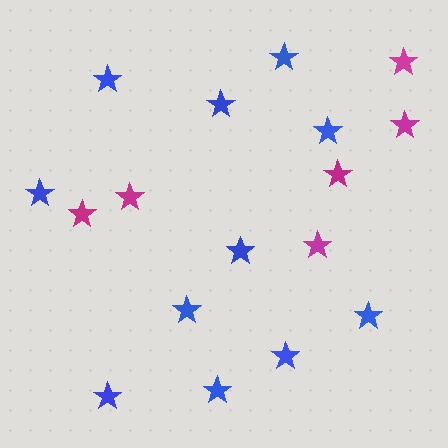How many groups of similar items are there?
There are 2 groups: one group of magenta stars (6) and one group of blue stars (11).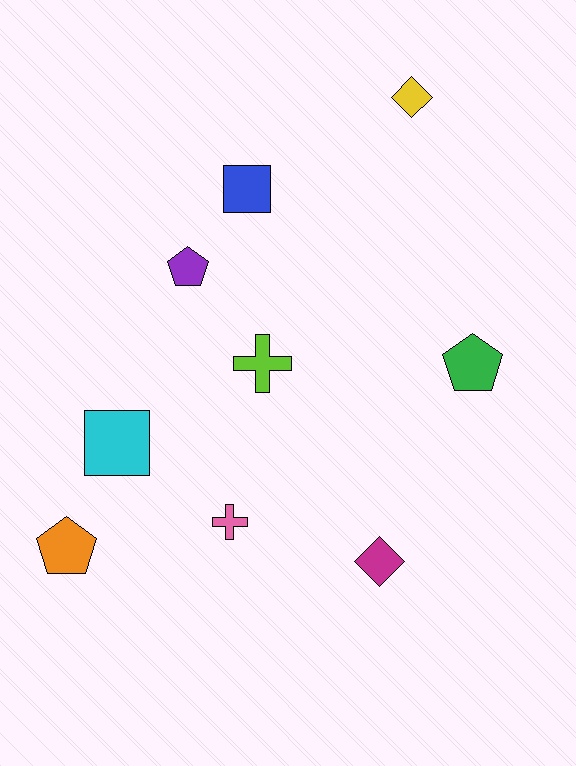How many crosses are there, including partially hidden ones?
There are 2 crosses.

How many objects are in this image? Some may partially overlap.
There are 9 objects.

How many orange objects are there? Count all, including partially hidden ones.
There is 1 orange object.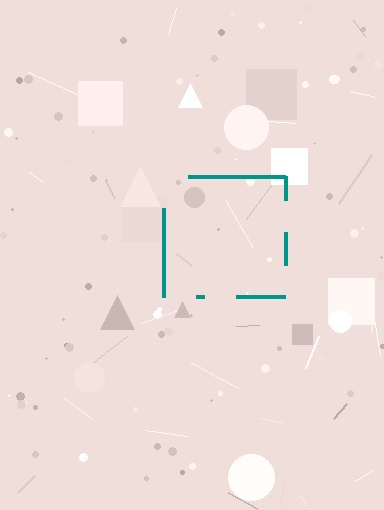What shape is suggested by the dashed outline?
The dashed outline suggests a square.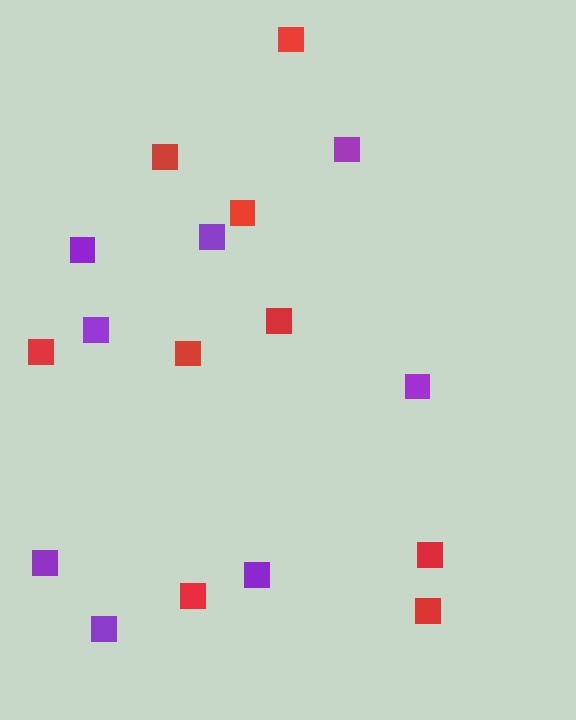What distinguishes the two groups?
There are 2 groups: one group of purple squares (8) and one group of red squares (9).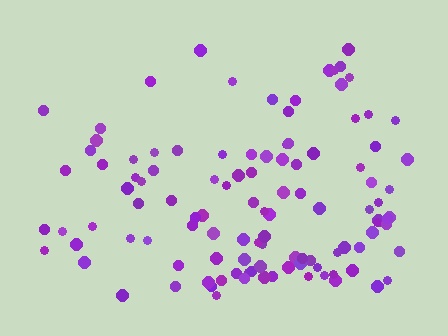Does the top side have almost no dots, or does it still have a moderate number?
Still a moderate number, just noticeably fewer than the bottom.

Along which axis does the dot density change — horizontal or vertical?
Vertical.